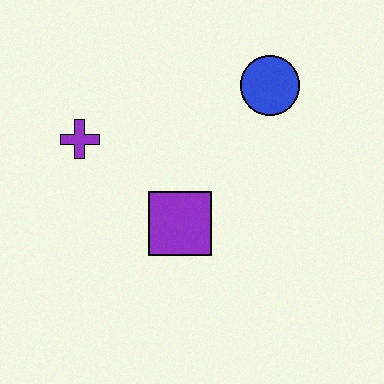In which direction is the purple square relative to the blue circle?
The purple square is below the blue circle.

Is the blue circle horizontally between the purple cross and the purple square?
No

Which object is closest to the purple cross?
The purple square is closest to the purple cross.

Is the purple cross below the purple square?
No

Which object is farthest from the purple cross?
The blue circle is farthest from the purple cross.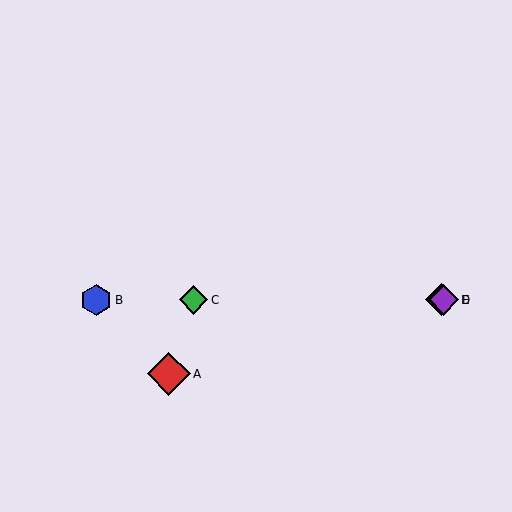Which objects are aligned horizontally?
Objects B, C, D, E are aligned horizontally.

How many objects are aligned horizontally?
4 objects (B, C, D, E) are aligned horizontally.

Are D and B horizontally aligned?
Yes, both are at y≈300.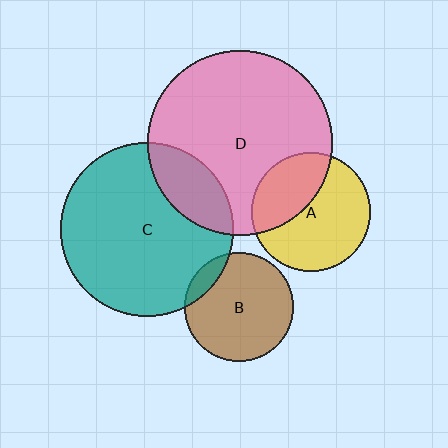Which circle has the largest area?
Circle D (pink).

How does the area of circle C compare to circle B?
Approximately 2.6 times.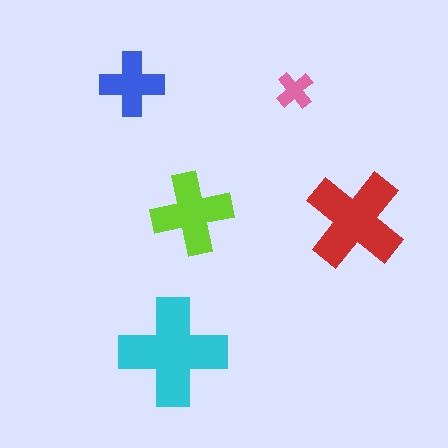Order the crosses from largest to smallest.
the cyan one, the red one, the lime one, the blue one, the pink one.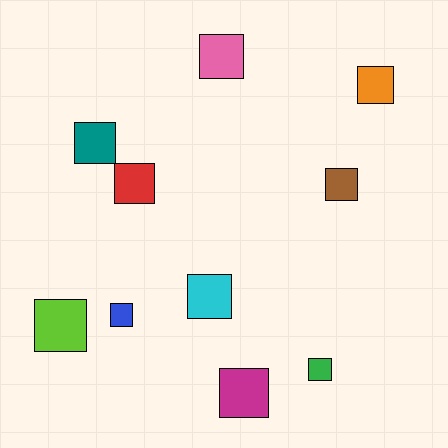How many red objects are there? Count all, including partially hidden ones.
There is 1 red object.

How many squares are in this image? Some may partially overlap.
There are 10 squares.